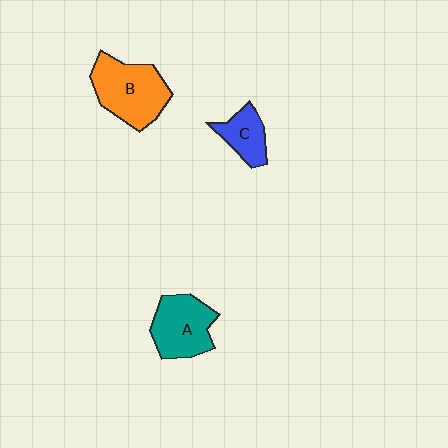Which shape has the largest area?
Shape B (orange).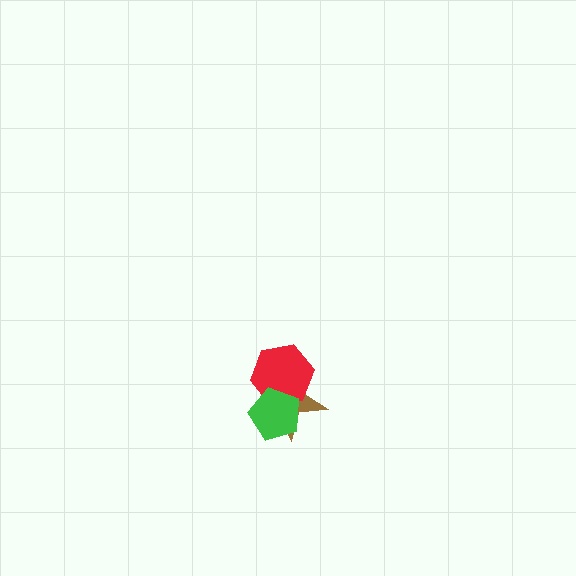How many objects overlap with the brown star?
2 objects overlap with the brown star.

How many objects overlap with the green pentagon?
2 objects overlap with the green pentagon.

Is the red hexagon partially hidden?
Yes, it is partially covered by another shape.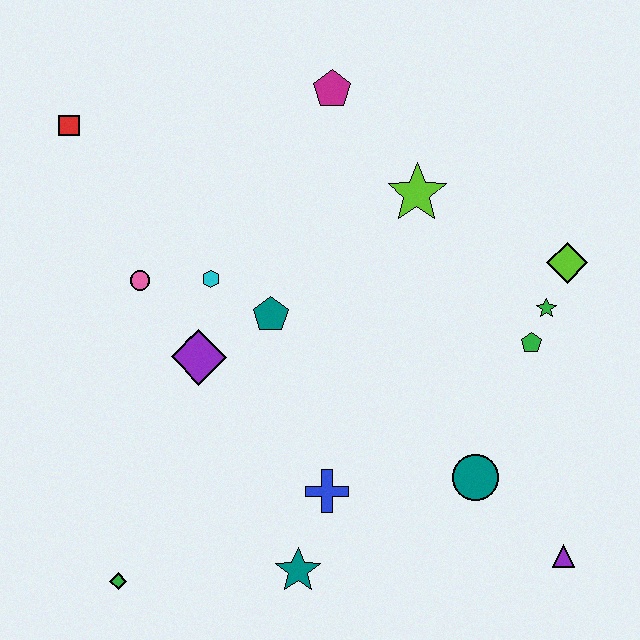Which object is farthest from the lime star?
The green diamond is farthest from the lime star.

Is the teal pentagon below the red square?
Yes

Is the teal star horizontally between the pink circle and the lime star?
Yes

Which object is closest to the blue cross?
The teal star is closest to the blue cross.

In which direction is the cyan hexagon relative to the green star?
The cyan hexagon is to the left of the green star.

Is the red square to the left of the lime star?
Yes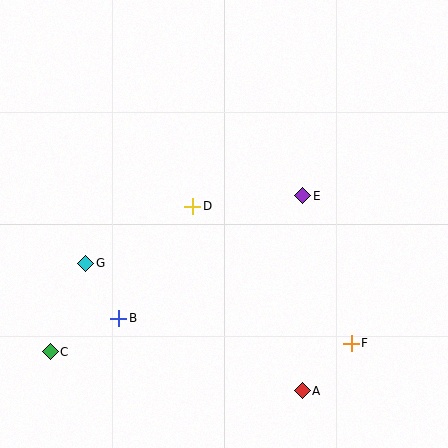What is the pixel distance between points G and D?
The distance between G and D is 121 pixels.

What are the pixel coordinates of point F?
Point F is at (351, 343).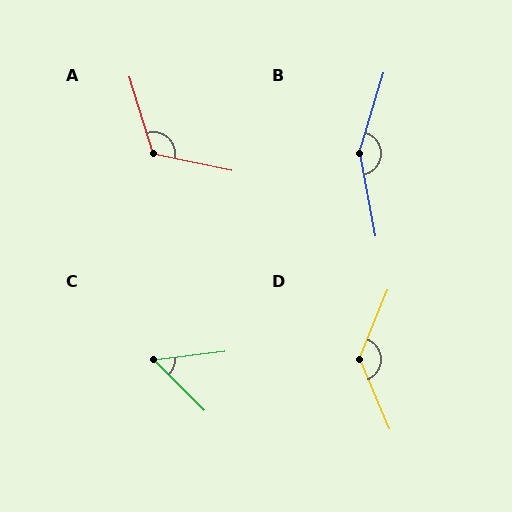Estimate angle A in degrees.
Approximately 119 degrees.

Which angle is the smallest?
C, at approximately 52 degrees.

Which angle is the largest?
B, at approximately 153 degrees.